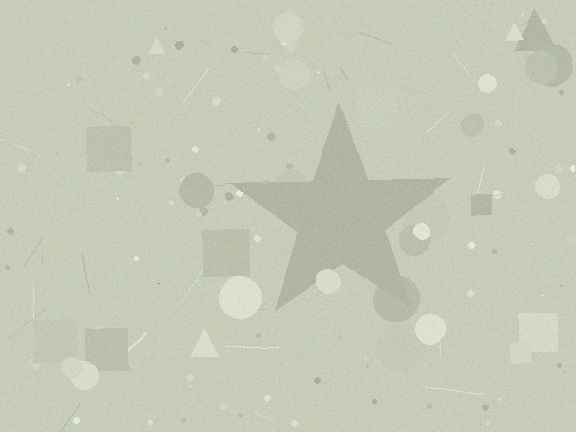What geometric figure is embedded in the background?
A star is embedded in the background.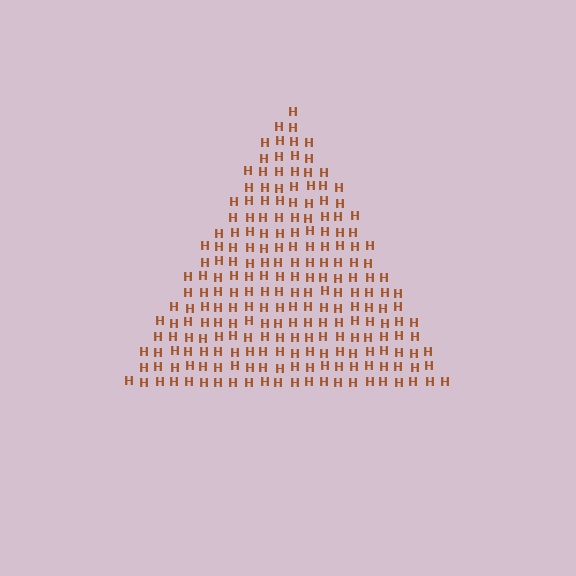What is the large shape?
The large shape is a triangle.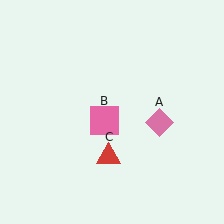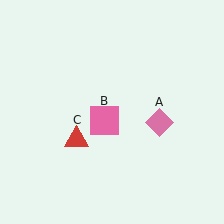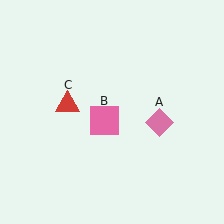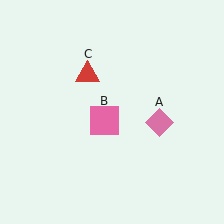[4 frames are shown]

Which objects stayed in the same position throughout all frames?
Pink diamond (object A) and pink square (object B) remained stationary.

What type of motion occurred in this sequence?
The red triangle (object C) rotated clockwise around the center of the scene.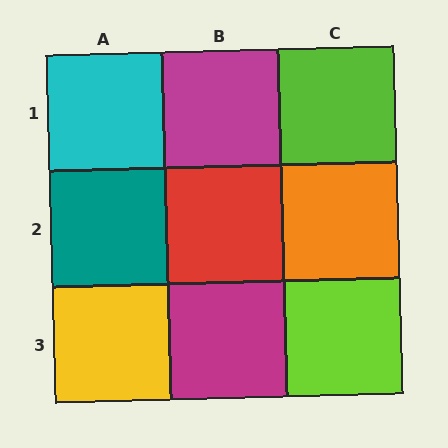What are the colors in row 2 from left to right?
Teal, red, orange.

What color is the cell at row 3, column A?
Yellow.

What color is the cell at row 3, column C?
Lime.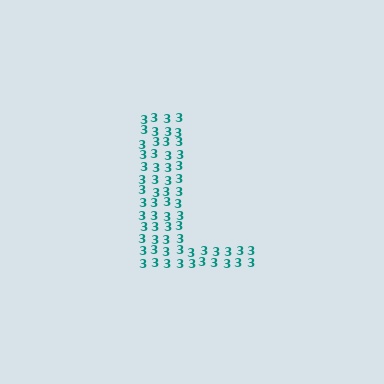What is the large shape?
The large shape is the letter L.